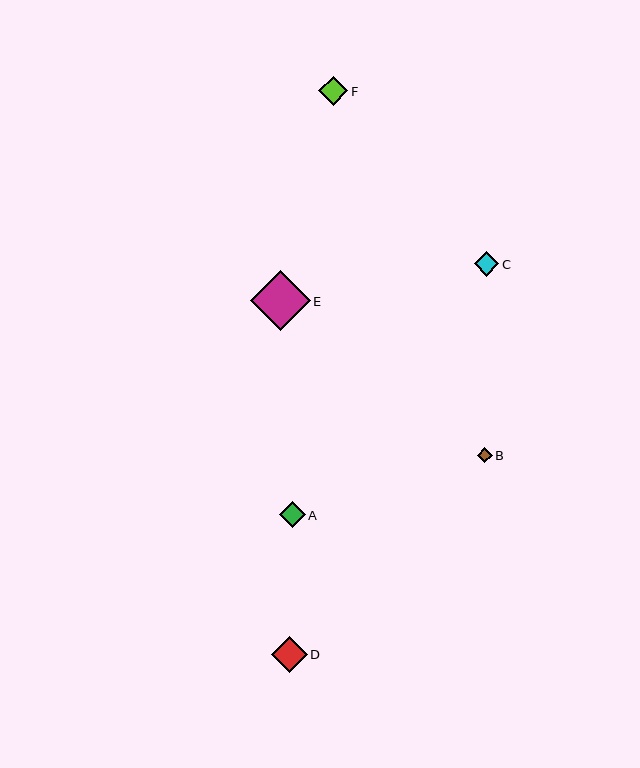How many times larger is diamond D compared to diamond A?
Diamond D is approximately 1.4 times the size of diamond A.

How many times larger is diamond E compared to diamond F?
Diamond E is approximately 2.1 times the size of diamond F.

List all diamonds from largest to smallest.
From largest to smallest: E, D, F, A, C, B.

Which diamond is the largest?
Diamond E is the largest with a size of approximately 60 pixels.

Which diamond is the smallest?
Diamond B is the smallest with a size of approximately 15 pixels.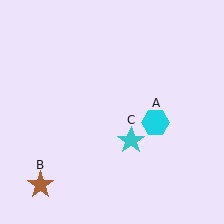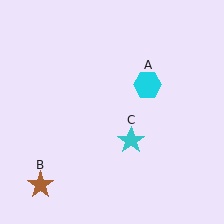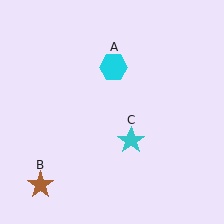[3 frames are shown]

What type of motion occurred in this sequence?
The cyan hexagon (object A) rotated counterclockwise around the center of the scene.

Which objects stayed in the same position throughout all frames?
Brown star (object B) and cyan star (object C) remained stationary.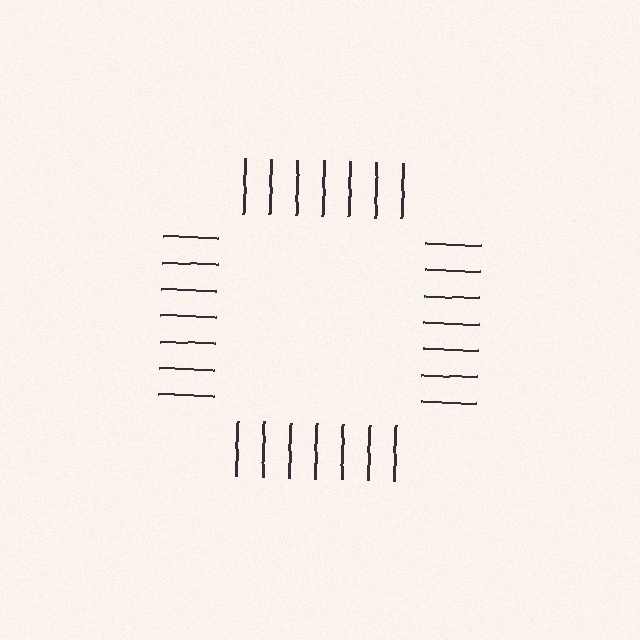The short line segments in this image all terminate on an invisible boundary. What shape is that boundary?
An illusory square — the line segments terminate on its edges but no continuous stroke is drawn.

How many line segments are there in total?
28 — 7 along each of the 4 edges.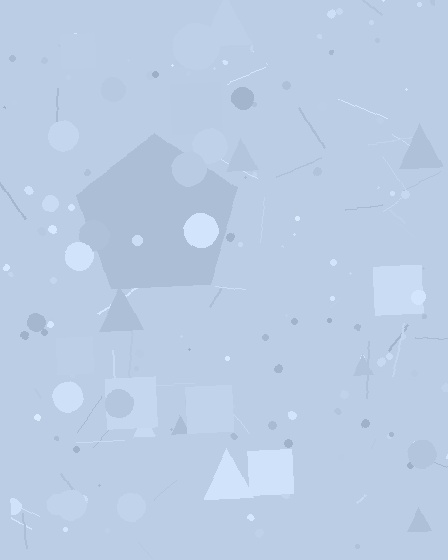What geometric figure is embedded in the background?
A pentagon is embedded in the background.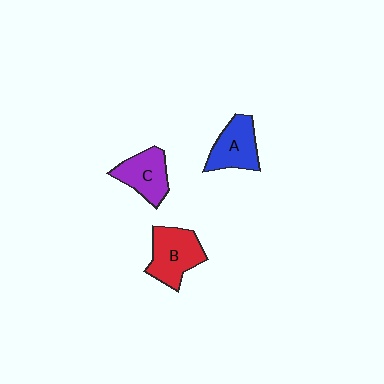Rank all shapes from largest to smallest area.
From largest to smallest: B (red), A (blue), C (purple).